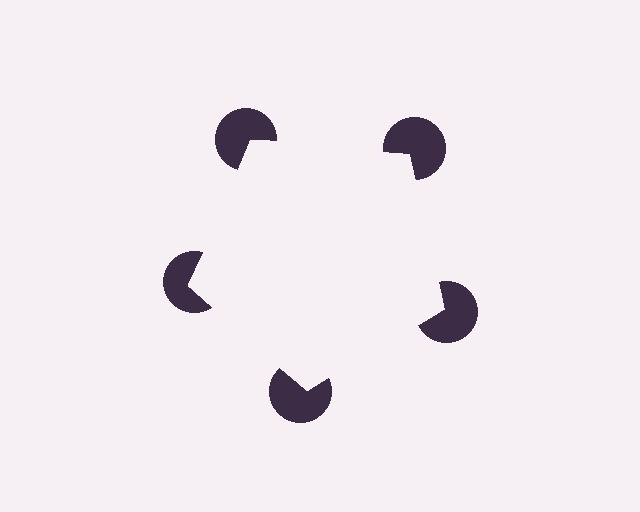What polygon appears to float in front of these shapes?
An illusory pentagon — its edges are inferred from the aligned wedge cuts in the pac-man discs, not physically drawn.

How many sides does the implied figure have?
5 sides.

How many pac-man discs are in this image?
There are 5 — one at each vertex of the illusory pentagon.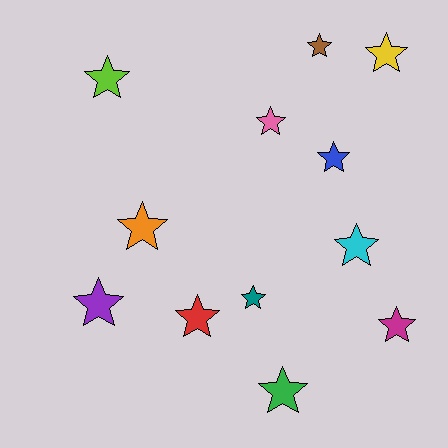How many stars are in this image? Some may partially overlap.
There are 12 stars.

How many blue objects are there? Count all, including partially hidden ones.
There is 1 blue object.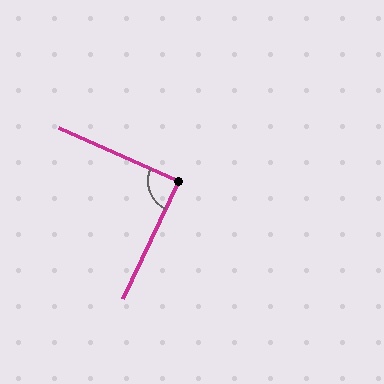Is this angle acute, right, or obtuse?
It is approximately a right angle.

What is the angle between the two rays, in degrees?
Approximately 89 degrees.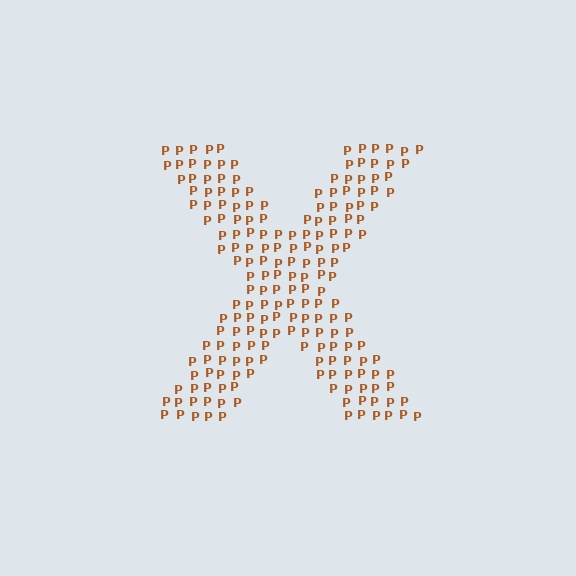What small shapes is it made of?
It is made of small letter P's.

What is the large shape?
The large shape is the letter X.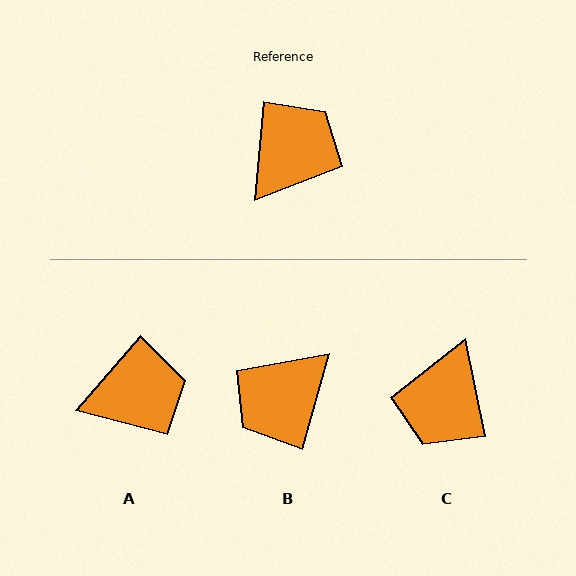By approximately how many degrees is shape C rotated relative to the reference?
Approximately 163 degrees clockwise.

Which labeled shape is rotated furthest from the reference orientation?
B, about 169 degrees away.